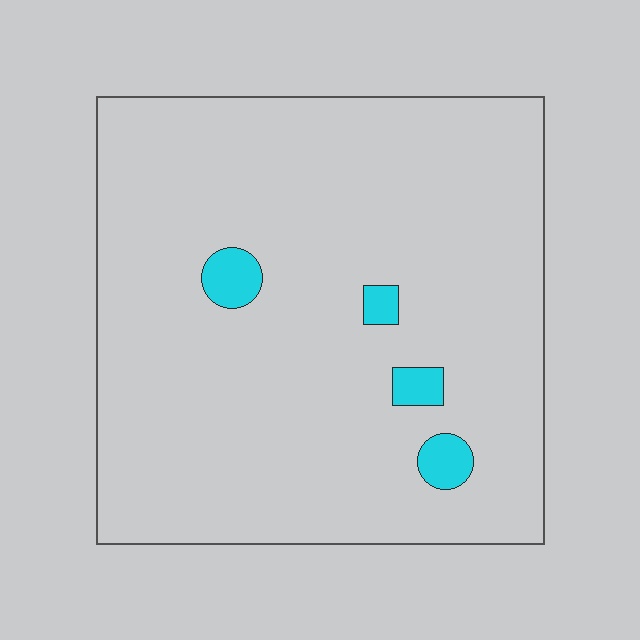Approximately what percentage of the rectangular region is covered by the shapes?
Approximately 5%.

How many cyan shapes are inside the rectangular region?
4.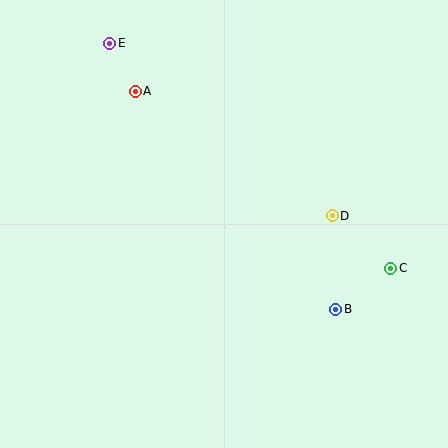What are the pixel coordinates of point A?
Point A is at (135, 91).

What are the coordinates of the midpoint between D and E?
The midpoint between D and E is at (221, 129).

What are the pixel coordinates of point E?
Point E is at (110, 43).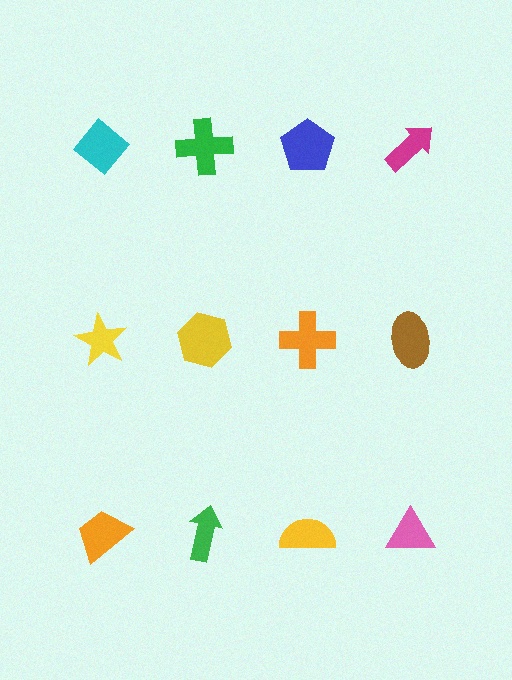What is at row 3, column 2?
A green arrow.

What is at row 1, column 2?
A green cross.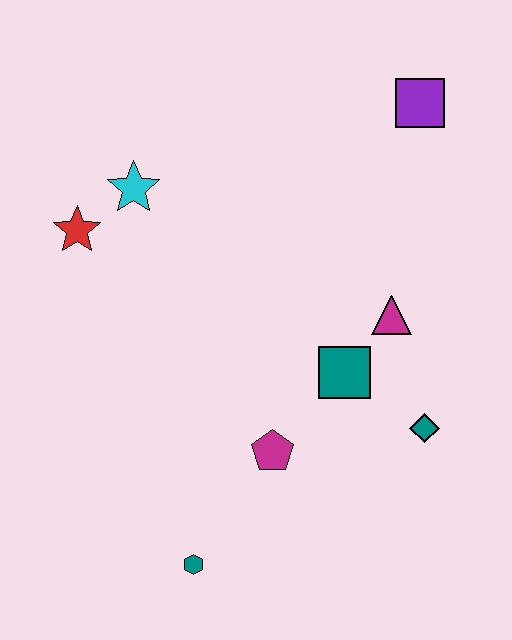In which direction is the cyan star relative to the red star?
The cyan star is to the right of the red star.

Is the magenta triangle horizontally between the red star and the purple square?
Yes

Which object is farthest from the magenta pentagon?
The purple square is farthest from the magenta pentagon.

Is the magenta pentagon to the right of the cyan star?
Yes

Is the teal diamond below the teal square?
Yes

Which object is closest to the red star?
The cyan star is closest to the red star.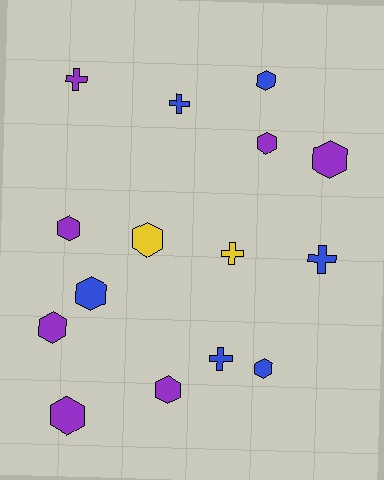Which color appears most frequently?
Purple, with 7 objects.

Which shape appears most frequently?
Hexagon, with 10 objects.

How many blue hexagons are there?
There are 3 blue hexagons.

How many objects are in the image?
There are 15 objects.